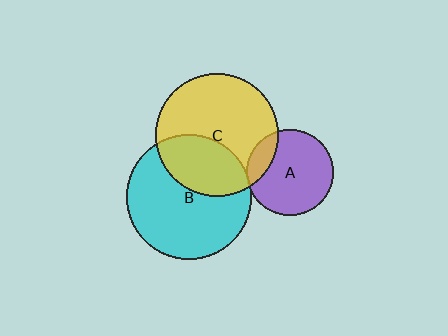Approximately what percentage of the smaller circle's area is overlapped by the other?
Approximately 5%.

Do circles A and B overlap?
Yes.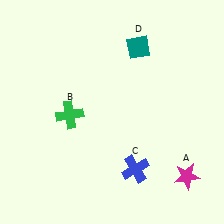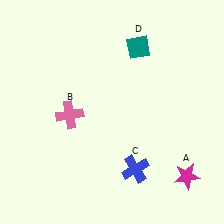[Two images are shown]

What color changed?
The cross (B) changed from green in Image 1 to pink in Image 2.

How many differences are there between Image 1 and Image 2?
There is 1 difference between the two images.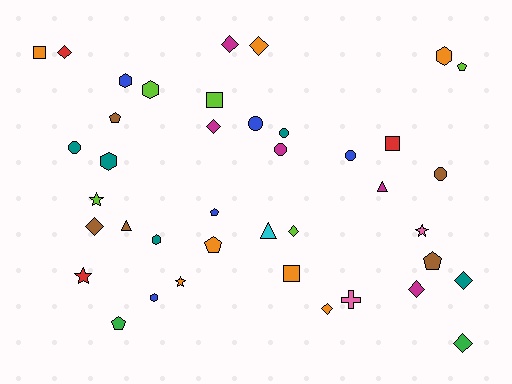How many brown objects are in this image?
There are 5 brown objects.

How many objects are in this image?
There are 40 objects.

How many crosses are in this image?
There is 1 cross.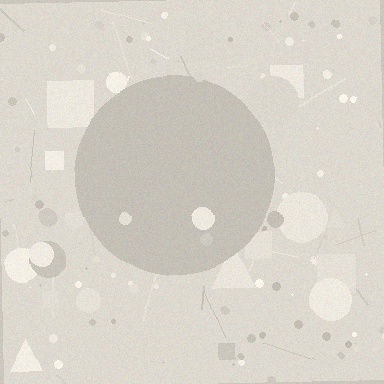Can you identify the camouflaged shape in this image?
The camouflaged shape is a circle.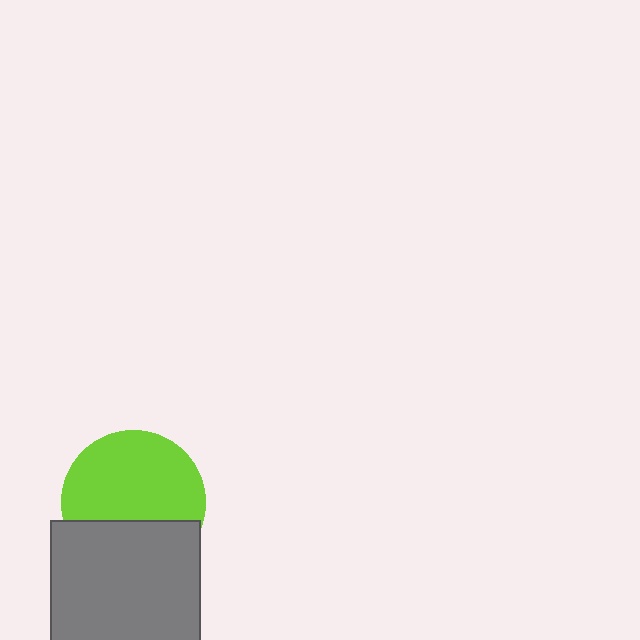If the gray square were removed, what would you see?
You would see the complete lime circle.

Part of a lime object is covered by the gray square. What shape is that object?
It is a circle.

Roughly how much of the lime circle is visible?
About half of it is visible (roughly 65%).